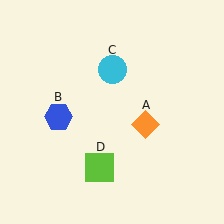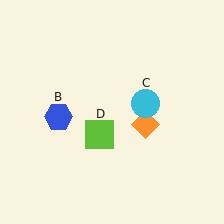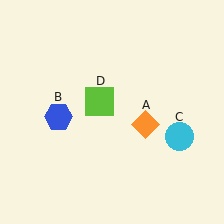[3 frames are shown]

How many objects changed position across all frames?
2 objects changed position: cyan circle (object C), lime square (object D).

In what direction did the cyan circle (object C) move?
The cyan circle (object C) moved down and to the right.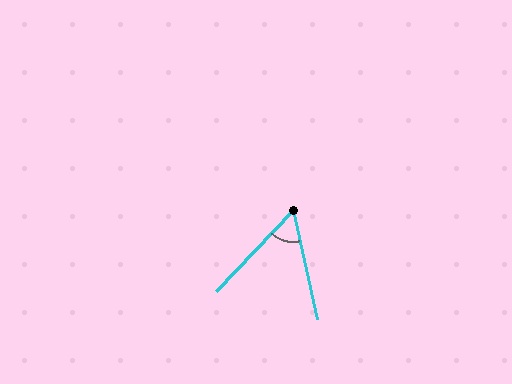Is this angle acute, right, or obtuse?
It is acute.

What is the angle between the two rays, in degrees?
Approximately 56 degrees.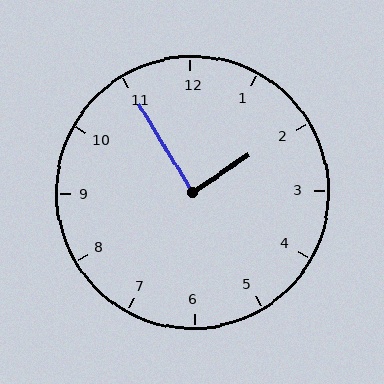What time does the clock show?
1:55.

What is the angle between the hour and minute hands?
Approximately 88 degrees.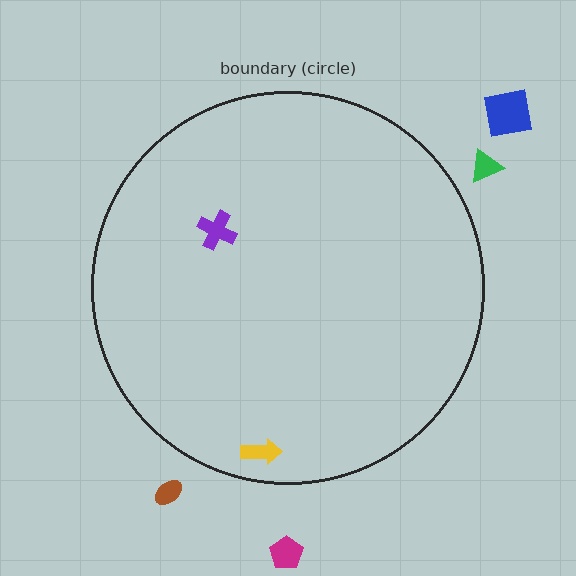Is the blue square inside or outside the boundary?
Outside.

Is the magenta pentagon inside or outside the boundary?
Outside.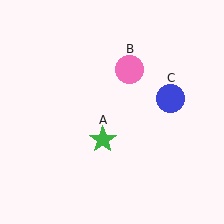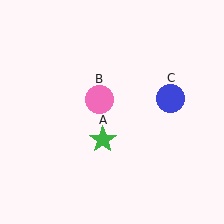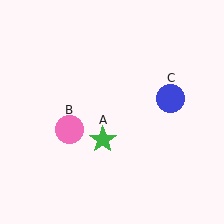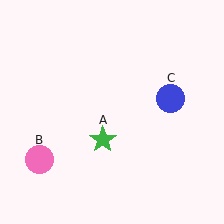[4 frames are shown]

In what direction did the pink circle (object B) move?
The pink circle (object B) moved down and to the left.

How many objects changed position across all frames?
1 object changed position: pink circle (object B).